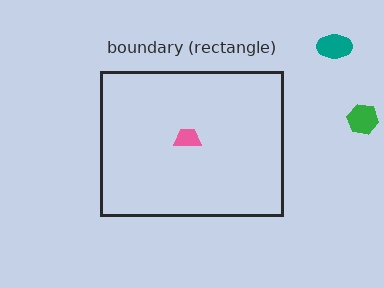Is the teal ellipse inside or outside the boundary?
Outside.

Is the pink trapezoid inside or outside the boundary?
Inside.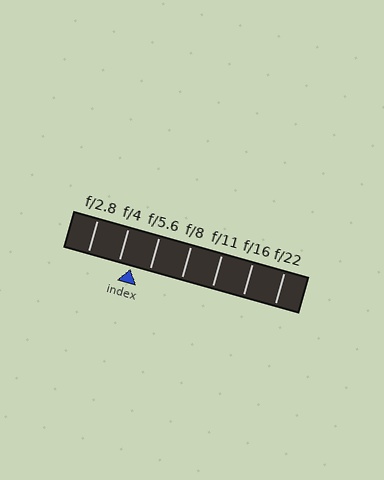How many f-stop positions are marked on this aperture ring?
There are 7 f-stop positions marked.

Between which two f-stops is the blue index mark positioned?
The index mark is between f/4 and f/5.6.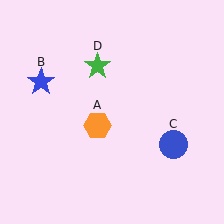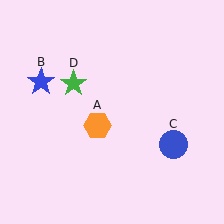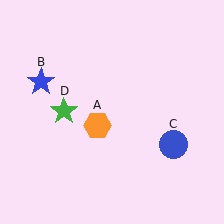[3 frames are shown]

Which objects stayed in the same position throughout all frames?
Orange hexagon (object A) and blue star (object B) and blue circle (object C) remained stationary.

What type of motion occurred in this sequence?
The green star (object D) rotated counterclockwise around the center of the scene.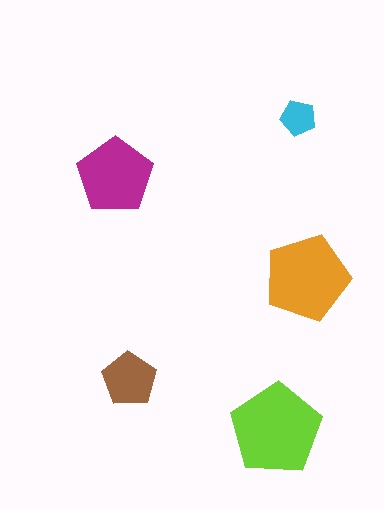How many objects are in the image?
There are 5 objects in the image.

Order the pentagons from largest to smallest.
the lime one, the orange one, the magenta one, the brown one, the cyan one.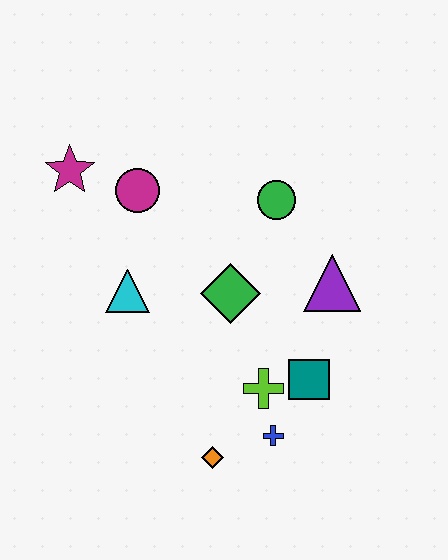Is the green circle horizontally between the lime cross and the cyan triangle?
No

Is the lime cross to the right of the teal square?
No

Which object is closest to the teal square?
The lime cross is closest to the teal square.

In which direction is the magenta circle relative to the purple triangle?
The magenta circle is to the left of the purple triangle.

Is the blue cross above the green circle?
No